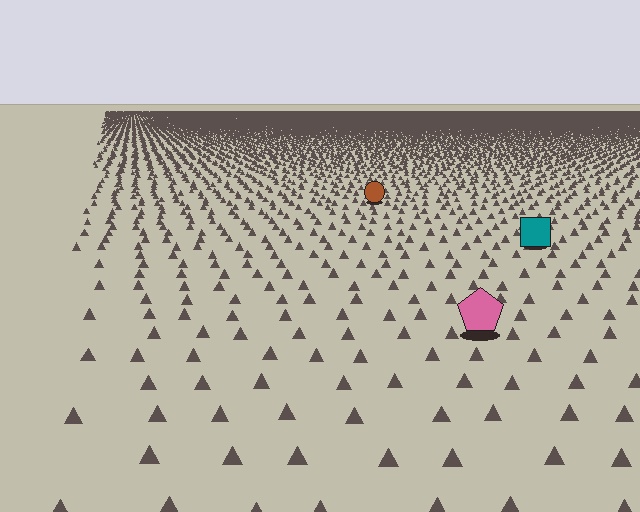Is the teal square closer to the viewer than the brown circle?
Yes. The teal square is closer — you can tell from the texture gradient: the ground texture is coarser near it.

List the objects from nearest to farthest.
From nearest to farthest: the pink pentagon, the teal square, the brown circle.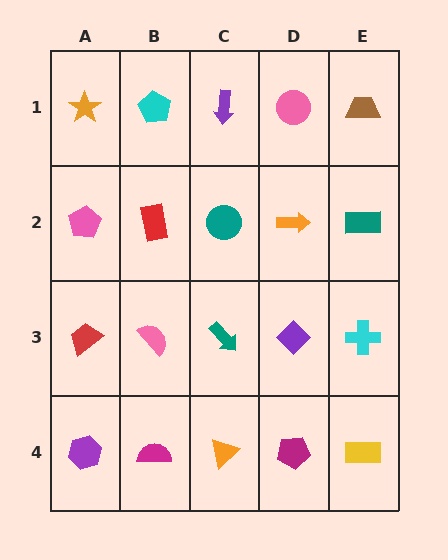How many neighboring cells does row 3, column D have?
4.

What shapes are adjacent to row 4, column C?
A teal arrow (row 3, column C), a magenta semicircle (row 4, column B), a magenta pentagon (row 4, column D).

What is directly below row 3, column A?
A purple hexagon.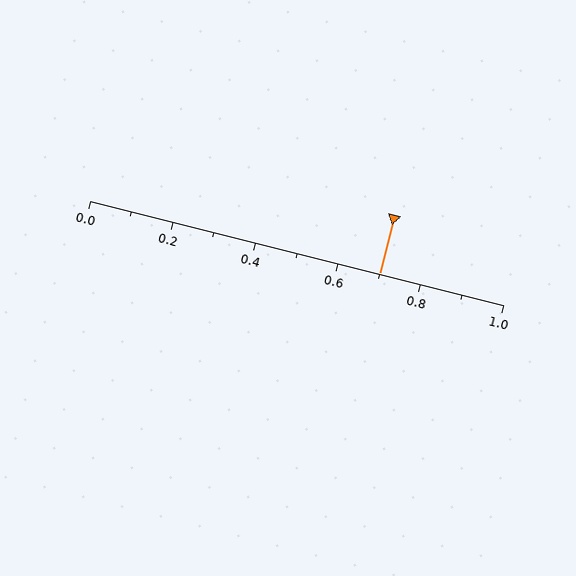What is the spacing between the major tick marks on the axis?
The major ticks are spaced 0.2 apart.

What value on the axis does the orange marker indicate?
The marker indicates approximately 0.7.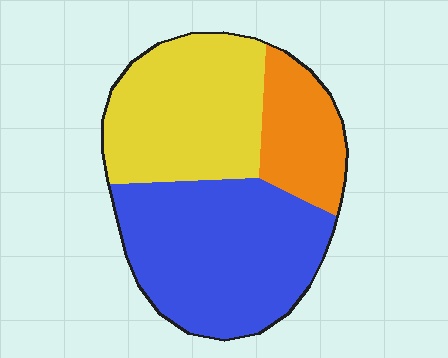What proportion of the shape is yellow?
Yellow covers around 35% of the shape.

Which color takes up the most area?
Blue, at roughly 45%.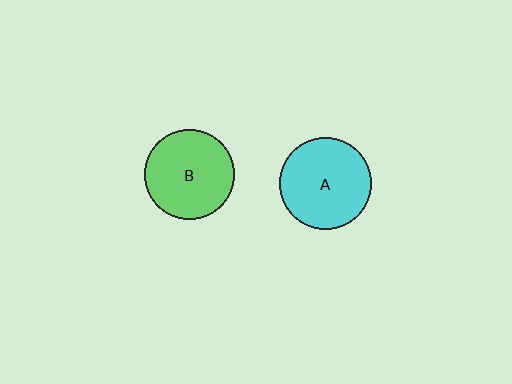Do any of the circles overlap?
No, none of the circles overlap.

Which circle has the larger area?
Circle A (cyan).